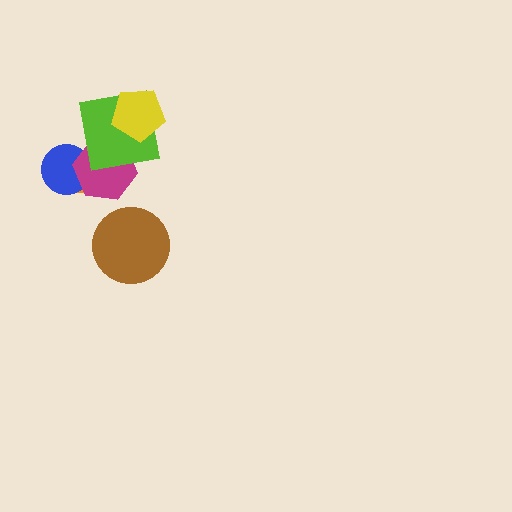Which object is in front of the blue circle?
The magenta hexagon is in front of the blue circle.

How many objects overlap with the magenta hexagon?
3 objects overlap with the magenta hexagon.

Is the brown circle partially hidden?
No, no other shape covers it.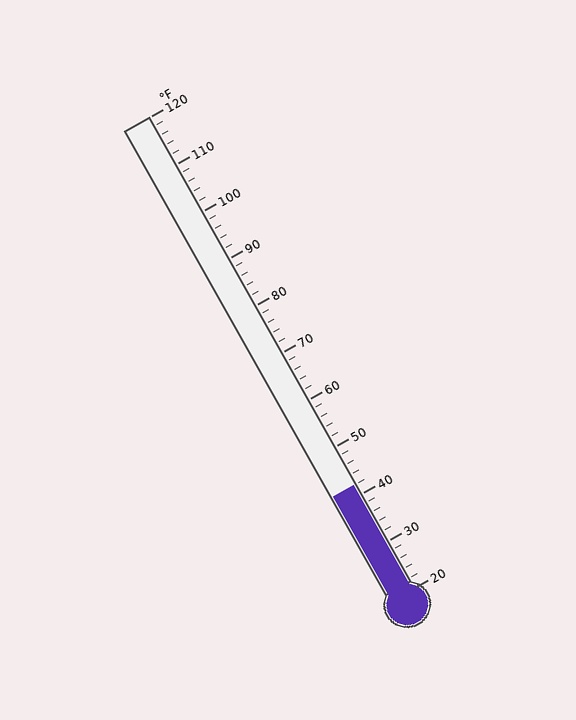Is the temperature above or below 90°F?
The temperature is below 90°F.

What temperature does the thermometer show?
The thermometer shows approximately 42°F.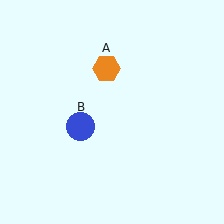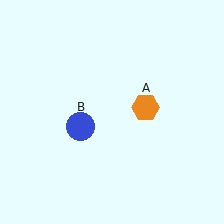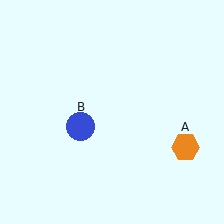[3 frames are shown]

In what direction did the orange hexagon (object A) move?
The orange hexagon (object A) moved down and to the right.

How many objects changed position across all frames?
1 object changed position: orange hexagon (object A).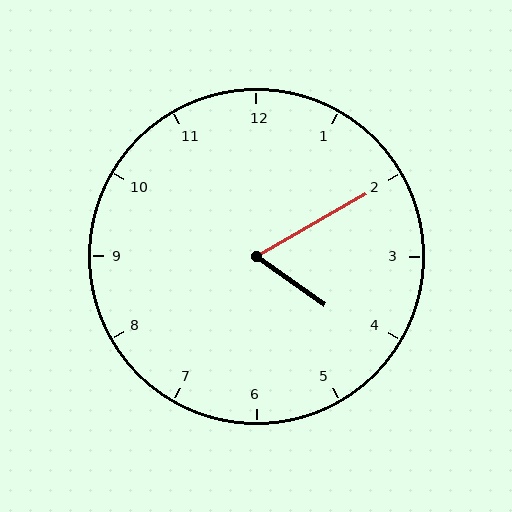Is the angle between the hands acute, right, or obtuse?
It is acute.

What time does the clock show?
4:10.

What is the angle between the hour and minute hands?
Approximately 65 degrees.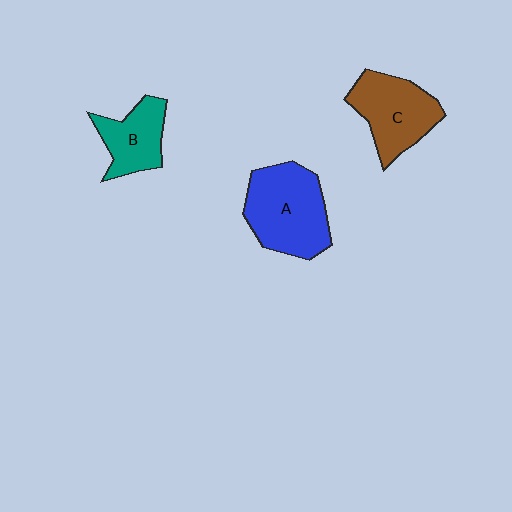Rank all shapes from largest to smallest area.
From largest to smallest: A (blue), C (brown), B (teal).